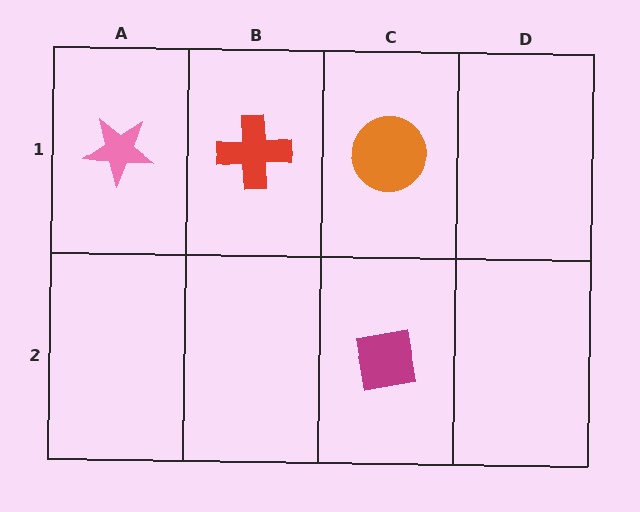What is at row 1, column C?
An orange circle.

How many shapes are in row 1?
3 shapes.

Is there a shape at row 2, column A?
No, that cell is empty.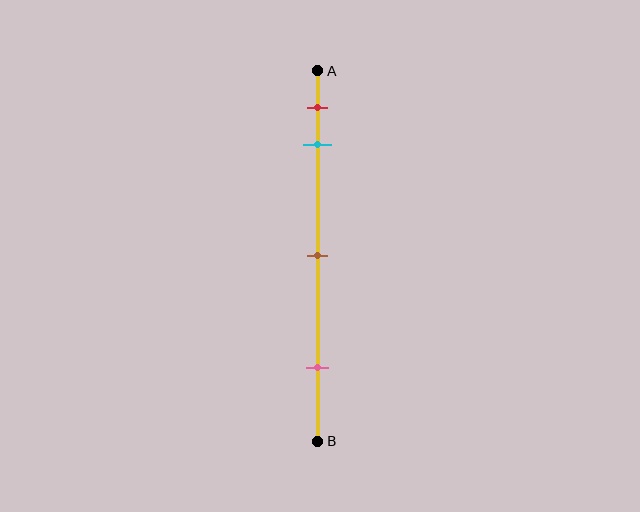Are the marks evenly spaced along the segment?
No, the marks are not evenly spaced.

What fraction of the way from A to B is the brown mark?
The brown mark is approximately 50% (0.5) of the way from A to B.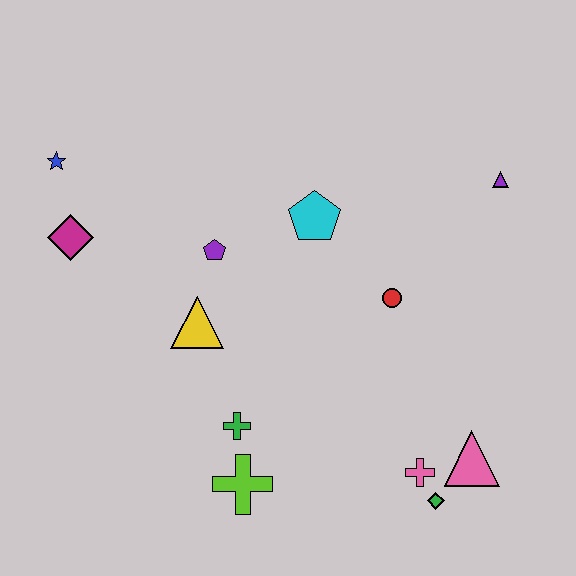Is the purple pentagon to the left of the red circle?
Yes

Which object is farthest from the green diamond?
The blue star is farthest from the green diamond.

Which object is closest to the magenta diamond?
The blue star is closest to the magenta diamond.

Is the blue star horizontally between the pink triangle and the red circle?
No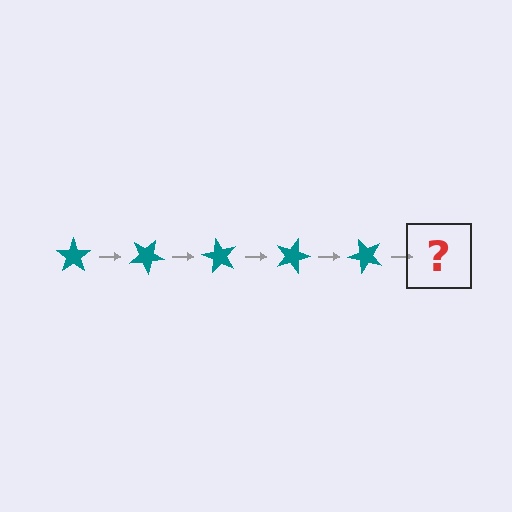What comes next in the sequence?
The next element should be a teal star rotated 150 degrees.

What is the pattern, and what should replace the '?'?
The pattern is that the star rotates 30 degrees each step. The '?' should be a teal star rotated 150 degrees.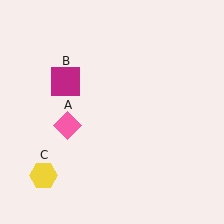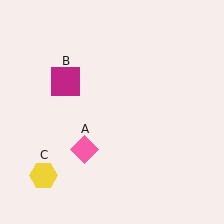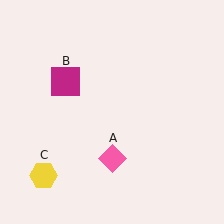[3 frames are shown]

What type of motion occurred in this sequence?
The pink diamond (object A) rotated counterclockwise around the center of the scene.